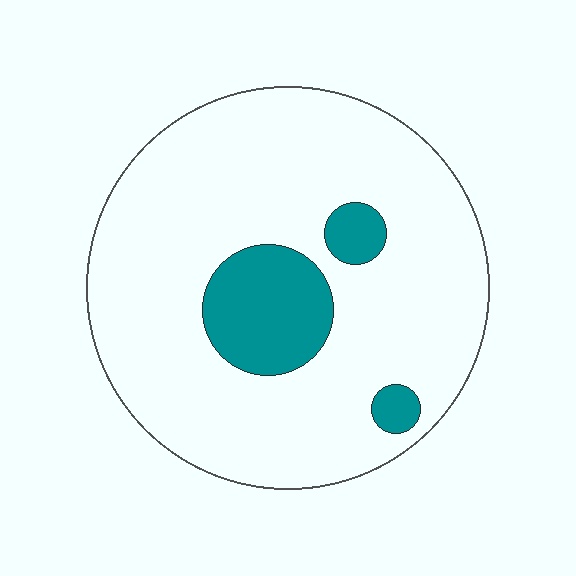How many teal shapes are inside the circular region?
3.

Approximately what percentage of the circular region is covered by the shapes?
Approximately 15%.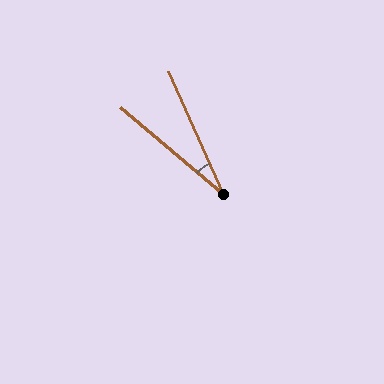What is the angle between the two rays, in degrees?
Approximately 26 degrees.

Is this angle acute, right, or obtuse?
It is acute.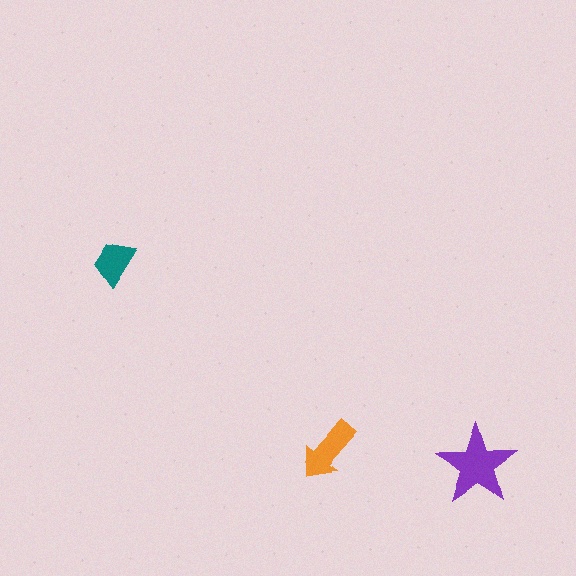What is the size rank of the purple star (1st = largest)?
1st.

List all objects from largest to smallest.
The purple star, the orange arrow, the teal trapezoid.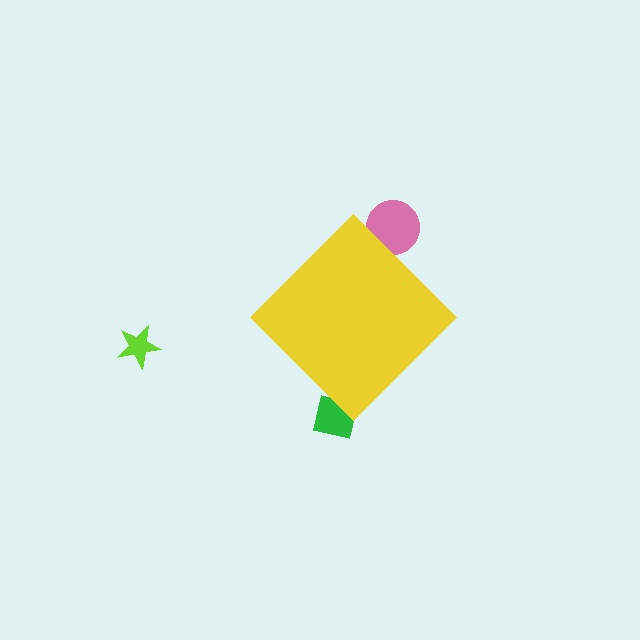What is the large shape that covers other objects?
A yellow diamond.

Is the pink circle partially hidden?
Yes, the pink circle is partially hidden behind the yellow diamond.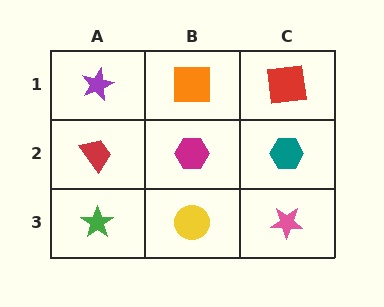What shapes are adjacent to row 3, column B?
A magenta hexagon (row 2, column B), a green star (row 3, column A), a pink star (row 3, column C).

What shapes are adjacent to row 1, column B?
A magenta hexagon (row 2, column B), a purple star (row 1, column A), a red square (row 1, column C).